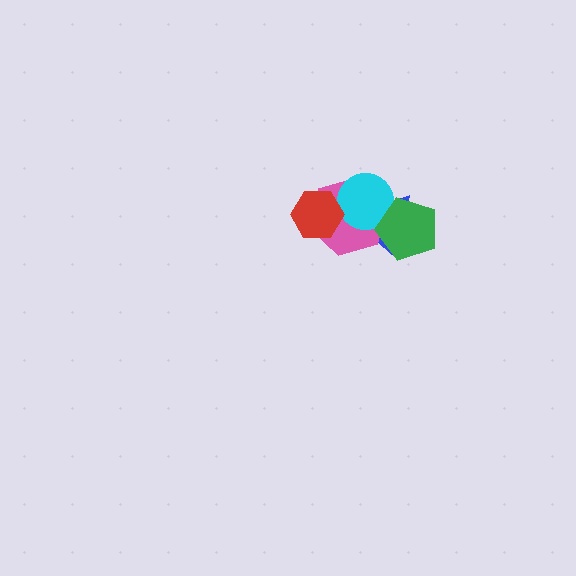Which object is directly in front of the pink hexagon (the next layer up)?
The cyan circle is directly in front of the pink hexagon.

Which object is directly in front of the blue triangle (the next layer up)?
The pink hexagon is directly in front of the blue triangle.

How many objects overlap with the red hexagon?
1 object overlaps with the red hexagon.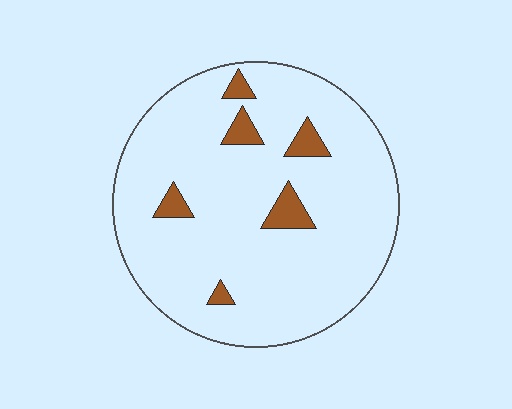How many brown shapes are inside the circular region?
6.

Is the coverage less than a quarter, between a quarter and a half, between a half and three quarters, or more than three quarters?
Less than a quarter.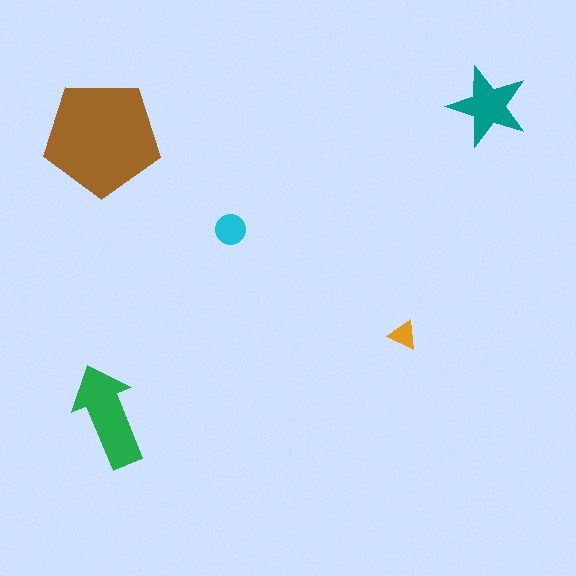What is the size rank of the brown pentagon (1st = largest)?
1st.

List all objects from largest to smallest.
The brown pentagon, the green arrow, the teal star, the cyan circle, the orange triangle.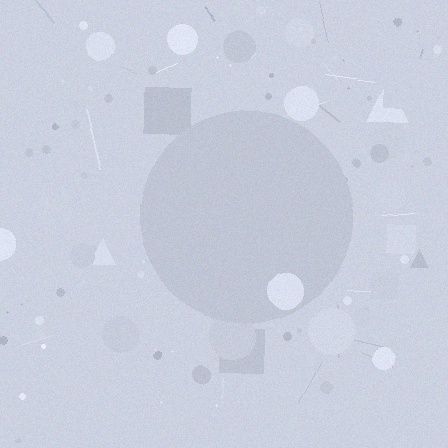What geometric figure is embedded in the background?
A circle is embedded in the background.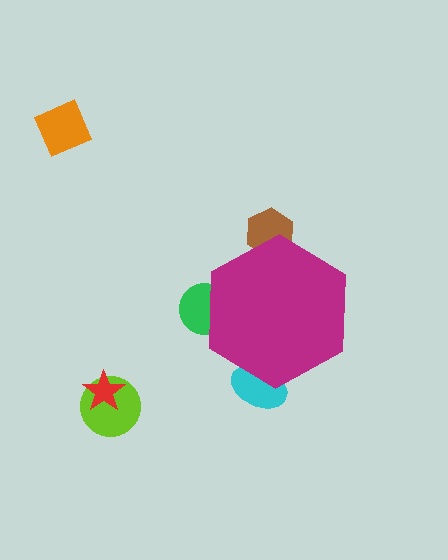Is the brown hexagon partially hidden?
Yes, the brown hexagon is partially hidden behind the magenta hexagon.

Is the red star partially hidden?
No, the red star is fully visible.